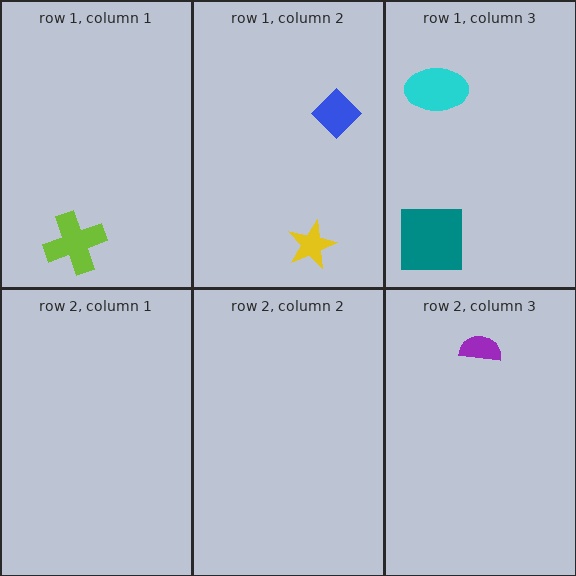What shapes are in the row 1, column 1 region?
The lime cross.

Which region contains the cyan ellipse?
The row 1, column 3 region.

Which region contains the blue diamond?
The row 1, column 2 region.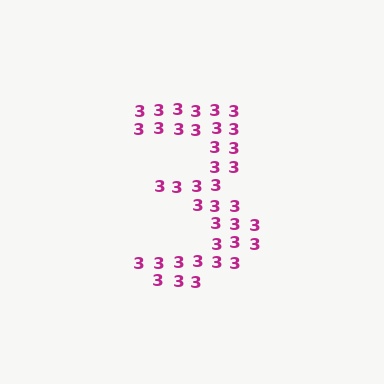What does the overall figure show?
The overall figure shows the digit 3.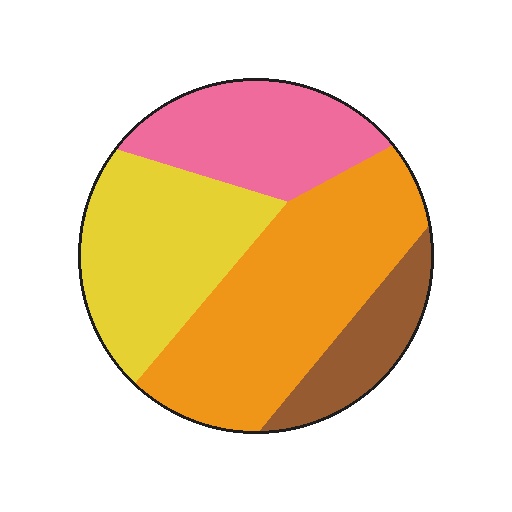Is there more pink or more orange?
Orange.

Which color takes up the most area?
Orange, at roughly 40%.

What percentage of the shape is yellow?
Yellow takes up about one quarter (1/4) of the shape.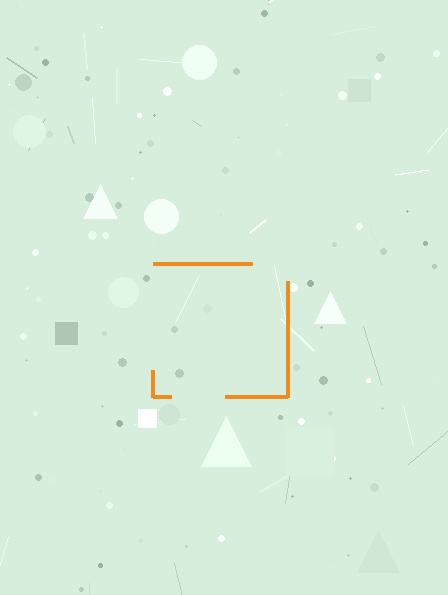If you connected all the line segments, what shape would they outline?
They would outline a square.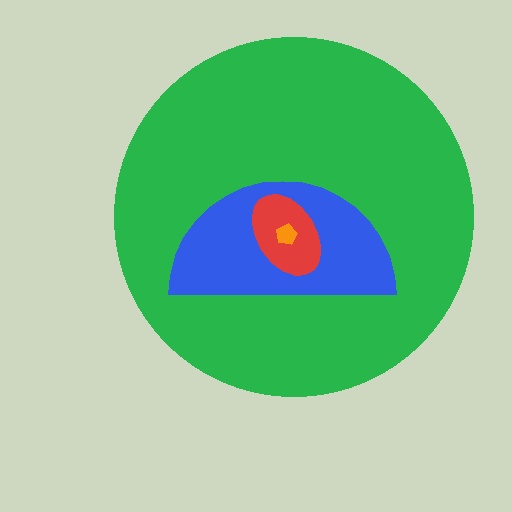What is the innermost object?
The orange pentagon.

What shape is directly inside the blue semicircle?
The red ellipse.